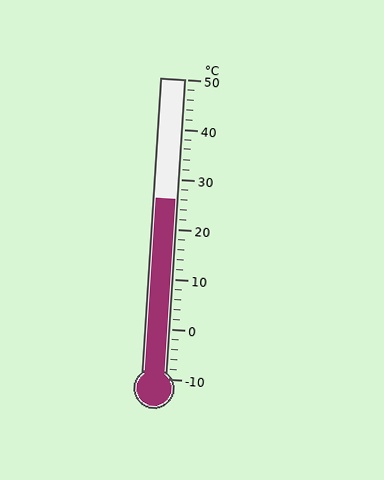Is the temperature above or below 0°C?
The temperature is above 0°C.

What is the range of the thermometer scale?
The thermometer scale ranges from -10°C to 50°C.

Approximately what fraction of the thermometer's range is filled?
The thermometer is filled to approximately 60% of its range.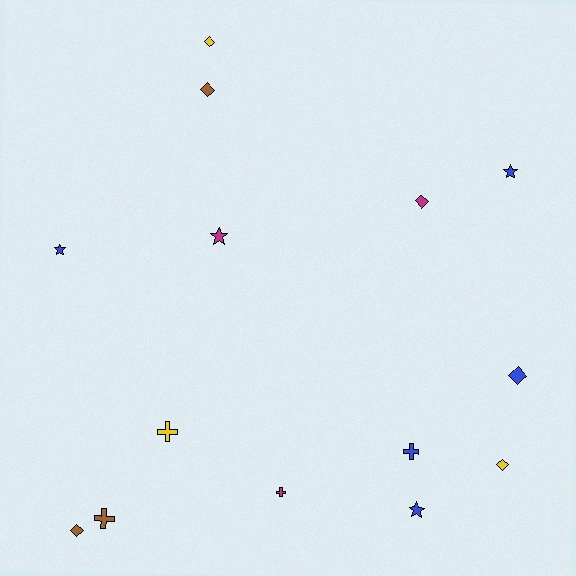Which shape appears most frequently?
Diamond, with 6 objects.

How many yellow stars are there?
There are no yellow stars.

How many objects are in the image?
There are 14 objects.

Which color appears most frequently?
Blue, with 5 objects.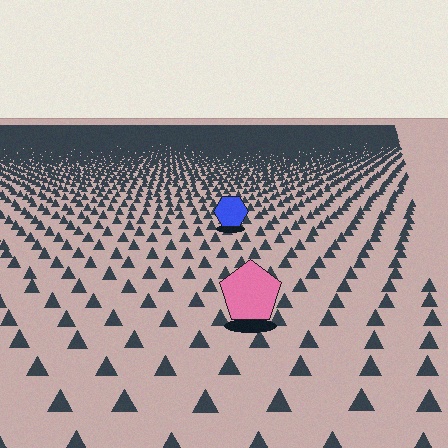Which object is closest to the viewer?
The pink pentagon is closest. The texture marks near it are larger and more spread out.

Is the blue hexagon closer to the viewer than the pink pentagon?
No. The pink pentagon is closer — you can tell from the texture gradient: the ground texture is coarser near it.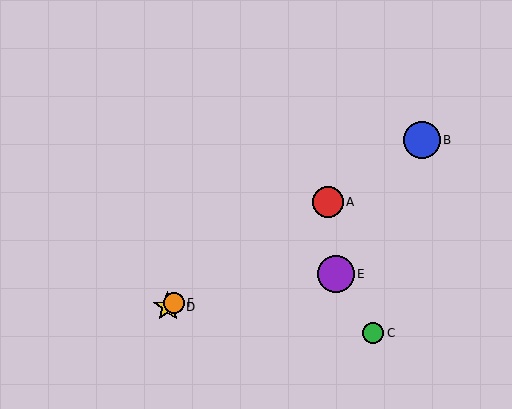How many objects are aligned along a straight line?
4 objects (A, B, D, F) are aligned along a straight line.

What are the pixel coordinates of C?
Object C is at (373, 333).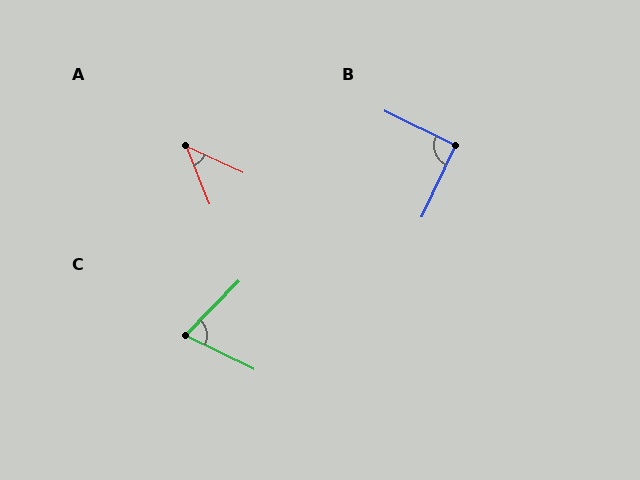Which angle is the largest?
B, at approximately 90 degrees.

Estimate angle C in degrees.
Approximately 72 degrees.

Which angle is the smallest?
A, at approximately 44 degrees.